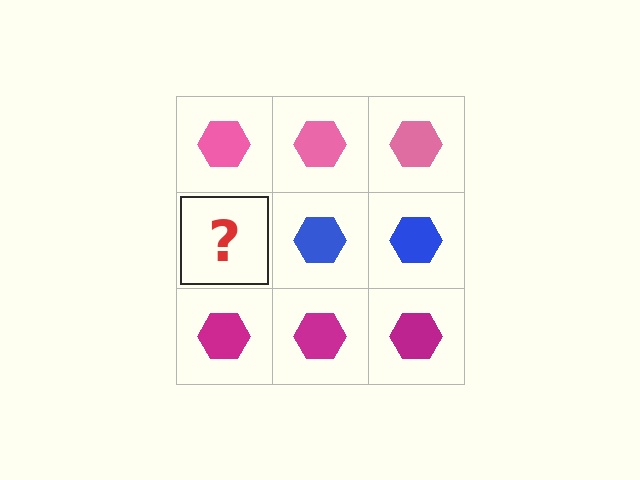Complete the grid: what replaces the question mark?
The question mark should be replaced with a blue hexagon.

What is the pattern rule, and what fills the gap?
The rule is that each row has a consistent color. The gap should be filled with a blue hexagon.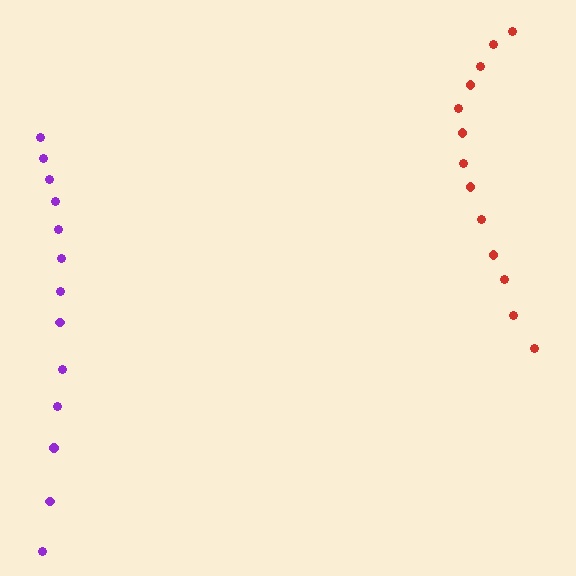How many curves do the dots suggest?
There are 2 distinct paths.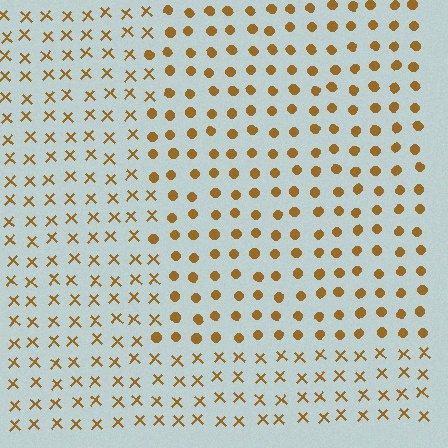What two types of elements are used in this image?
The image uses circles inside the rectangle region and X marks outside it.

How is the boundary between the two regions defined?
The boundary is defined by a change in element shape: circles inside vs. X marks outside. All elements share the same color and spacing.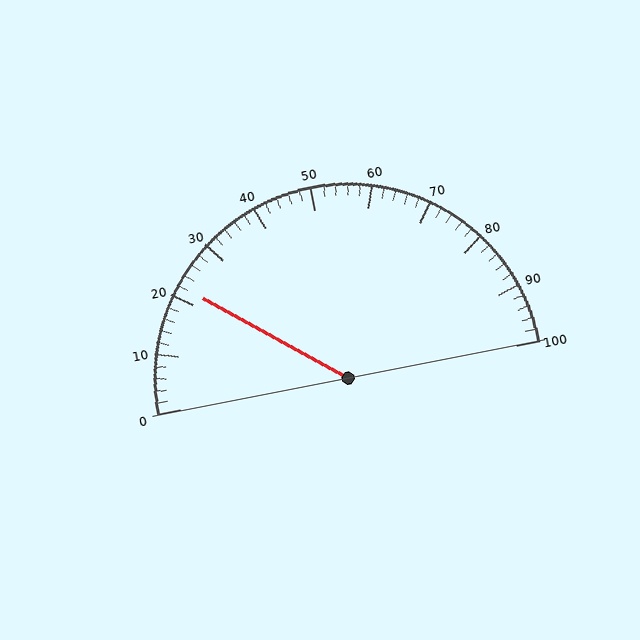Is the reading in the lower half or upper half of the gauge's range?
The reading is in the lower half of the range (0 to 100).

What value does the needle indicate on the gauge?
The needle indicates approximately 22.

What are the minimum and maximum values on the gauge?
The gauge ranges from 0 to 100.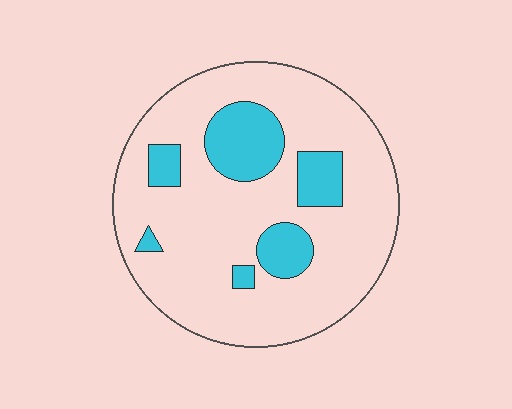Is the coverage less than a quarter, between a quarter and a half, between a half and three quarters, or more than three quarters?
Less than a quarter.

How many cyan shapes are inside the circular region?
6.